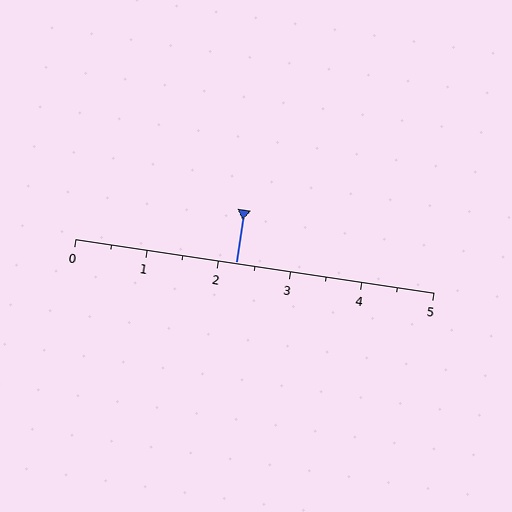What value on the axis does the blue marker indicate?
The marker indicates approximately 2.2.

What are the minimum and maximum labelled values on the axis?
The axis runs from 0 to 5.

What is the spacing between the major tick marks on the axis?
The major ticks are spaced 1 apart.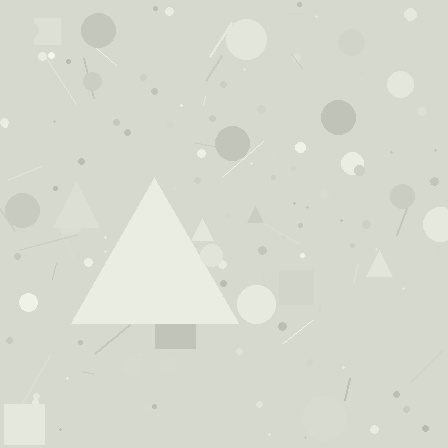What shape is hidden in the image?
A triangle is hidden in the image.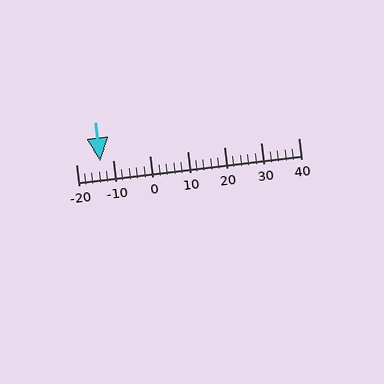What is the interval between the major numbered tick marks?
The major tick marks are spaced 10 units apart.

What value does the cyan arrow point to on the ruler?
The cyan arrow points to approximately -13.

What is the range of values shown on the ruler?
The ruler shows values from -20 to 40.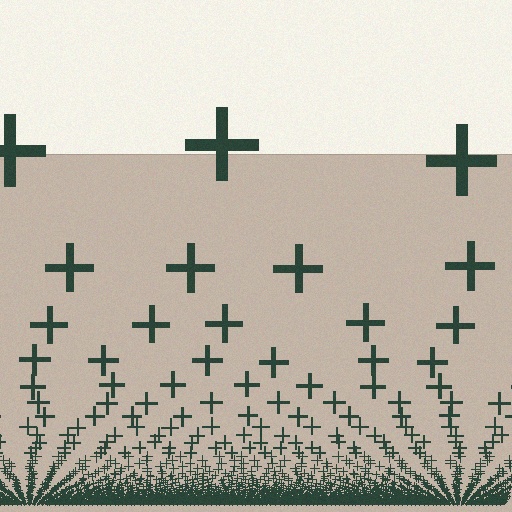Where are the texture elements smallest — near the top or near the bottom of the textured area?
Near the bottom.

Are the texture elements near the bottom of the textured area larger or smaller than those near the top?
Smaller. The gradient is inverted — elements near the bottom are smaller and denser.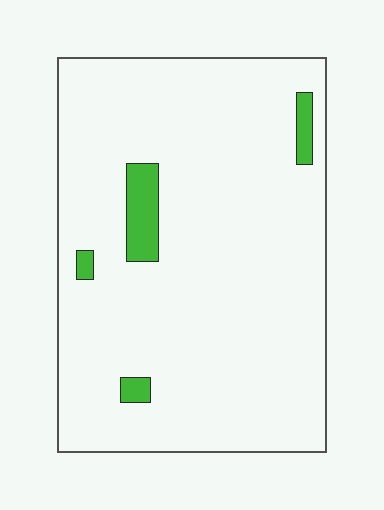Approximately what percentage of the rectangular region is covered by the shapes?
Approximately 5%.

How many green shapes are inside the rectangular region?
4.